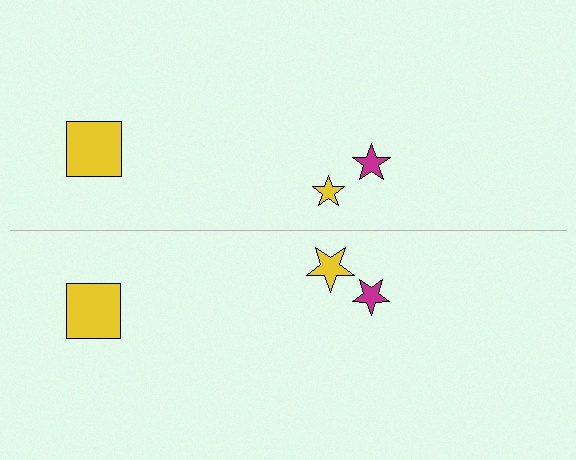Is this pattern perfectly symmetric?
No, the pattern is not perfectly symmetric. The yellow star on the bottom side has a different size than its mirror counterpart.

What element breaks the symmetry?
The yellow star on the bottom side has a different size than its mirror counterpart.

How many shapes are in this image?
There are 6 shapes in this image.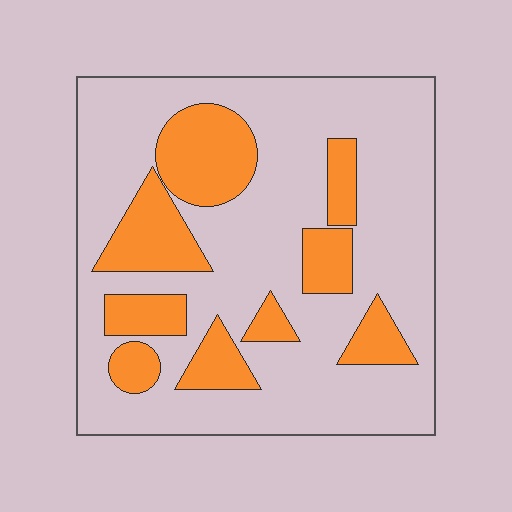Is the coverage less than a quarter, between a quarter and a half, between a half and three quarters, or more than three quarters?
Between a quarter and a half.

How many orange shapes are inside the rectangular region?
9.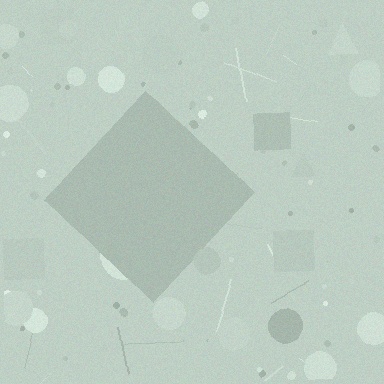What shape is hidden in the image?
A diamond is hidden in the image.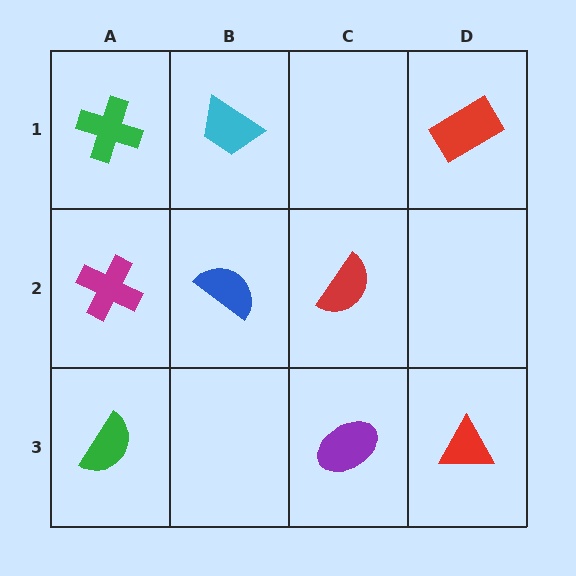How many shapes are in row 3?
3 shapes.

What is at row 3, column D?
A red triangle.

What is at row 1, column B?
A cyan trapezoid.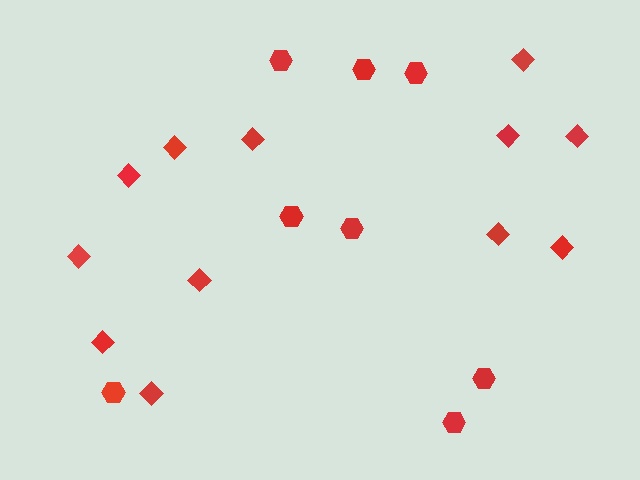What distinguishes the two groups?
There are 2 groups: one group of diamonds (12) and one group of hexagons (8).